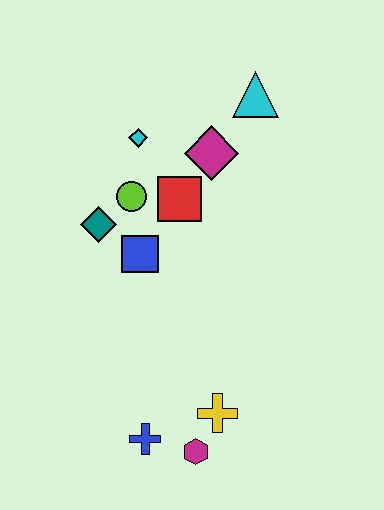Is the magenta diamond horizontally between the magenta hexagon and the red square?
No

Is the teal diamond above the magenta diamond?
No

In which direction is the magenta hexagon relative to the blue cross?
The magenta hexagon is to the right of the blue cross.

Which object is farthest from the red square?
The magenta hexagon is farthest from the red square.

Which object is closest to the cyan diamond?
The lime circle is closest to the cyan diamond.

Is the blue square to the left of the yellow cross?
Yes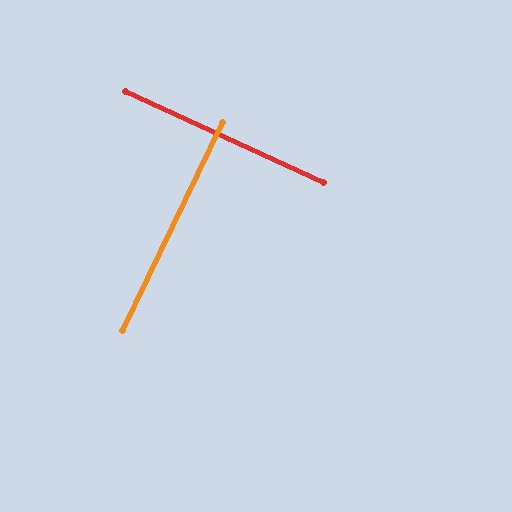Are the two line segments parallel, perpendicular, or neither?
Perpendicular — they meet at approximately 89°.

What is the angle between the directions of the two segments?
Approximately 89 degrees.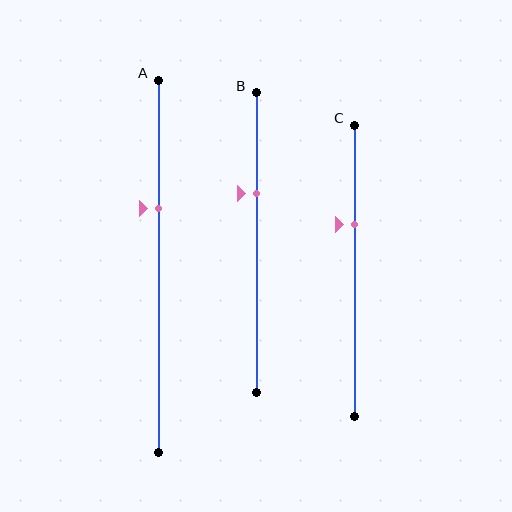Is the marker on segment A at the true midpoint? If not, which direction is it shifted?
No, the marker on segment A is shifted upward by about 16% of the segment length.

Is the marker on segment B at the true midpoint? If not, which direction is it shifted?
No, the marker on segment B is shifted upward by about 16% of the segment length.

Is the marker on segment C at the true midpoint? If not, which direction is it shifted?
No, the marker on segment C is shifted upward by about 16% of the segment length.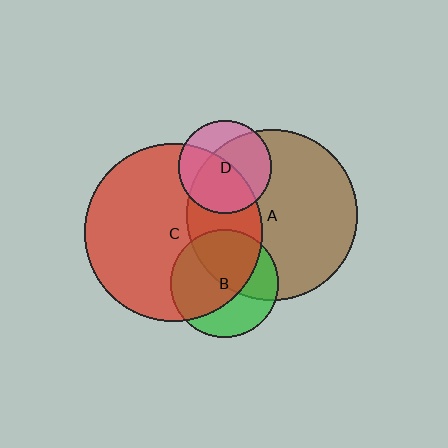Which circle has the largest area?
Circle C (red).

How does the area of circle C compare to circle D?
Approximately 3.6 times.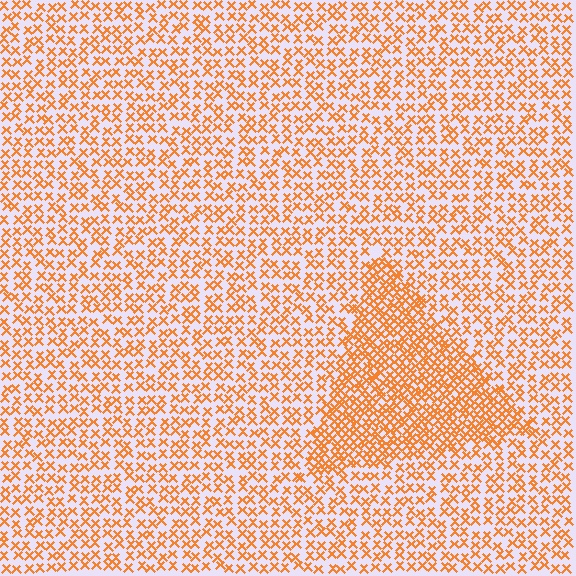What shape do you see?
I see a triangle.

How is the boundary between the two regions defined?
The boundary is defined by a change in element density (approximately 2.0x ratio). All elements are the same color, size, and shape.